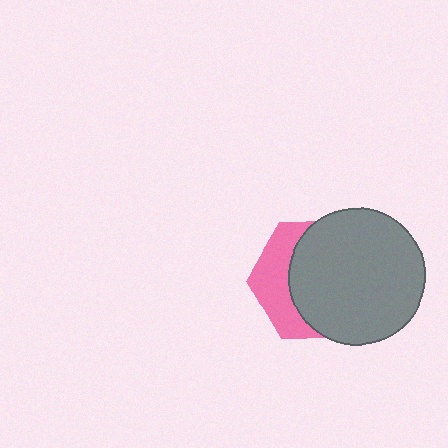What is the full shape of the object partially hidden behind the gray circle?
The partially hidden object is a pink hexagon.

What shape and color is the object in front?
The object in front is a gray circle.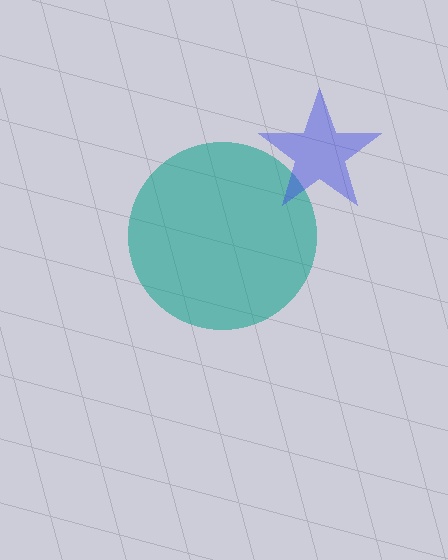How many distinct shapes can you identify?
There are 2 distinct shapes: a teal circle, a blue star.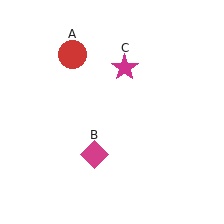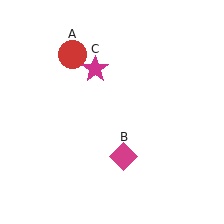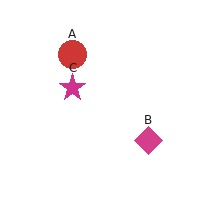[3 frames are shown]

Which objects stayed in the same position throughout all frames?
Red circle (object A) remained stationary.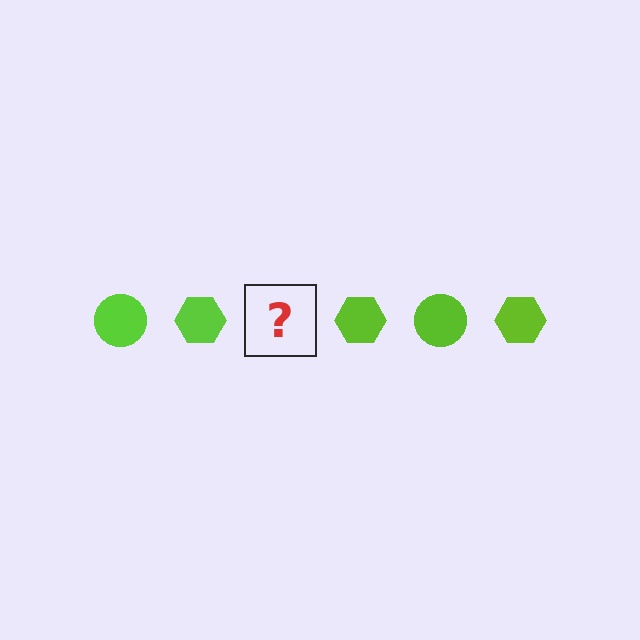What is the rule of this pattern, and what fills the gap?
The rule is that the pattern cycles through circle, hexagon shapes in lime. The gap should be filled with a lime circle.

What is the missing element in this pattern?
The missing element is a lime circle.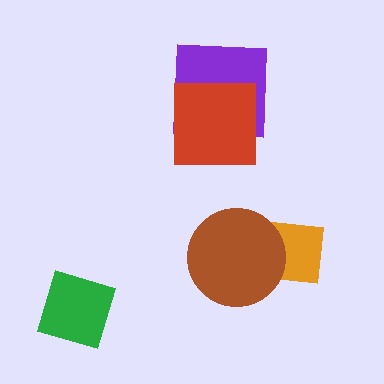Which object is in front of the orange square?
The brown circle is in front of the orange square.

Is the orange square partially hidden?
Yes, it is partially covered by another shape.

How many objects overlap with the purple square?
1 object overlaps with the purple square.